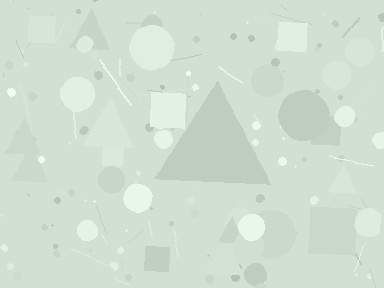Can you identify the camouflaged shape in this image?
The camouflaged shape is a triangle.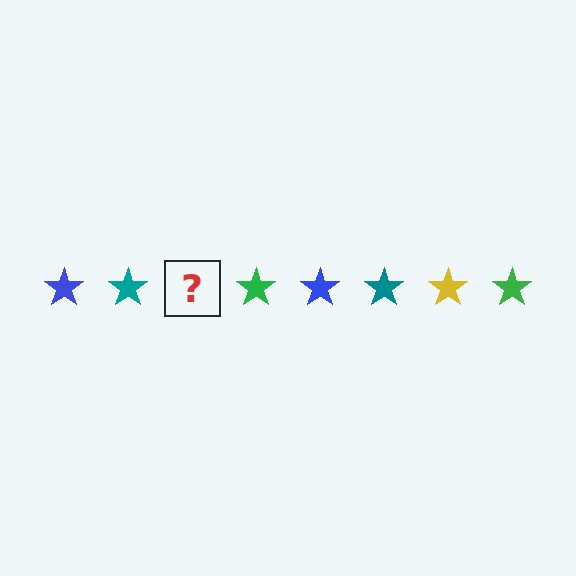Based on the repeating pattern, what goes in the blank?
The blank should be a yellow star.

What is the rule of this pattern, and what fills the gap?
The rule is that the pattern cycles through blue, teal, yellow, green stars. The gap should be filled with a yellow star.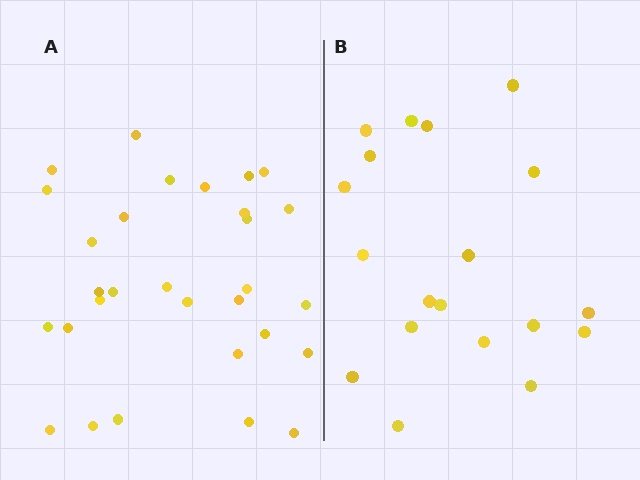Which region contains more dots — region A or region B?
Region A (the left region) has more dots.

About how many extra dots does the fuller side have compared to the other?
Region A has roughly 12 or so more dots than region B.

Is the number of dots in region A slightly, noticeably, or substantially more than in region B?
Region A has substantially more. The ratio is roughly 1.6 to 1.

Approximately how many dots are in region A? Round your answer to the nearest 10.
About 30 dots.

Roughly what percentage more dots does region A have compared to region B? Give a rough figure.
About 60% more.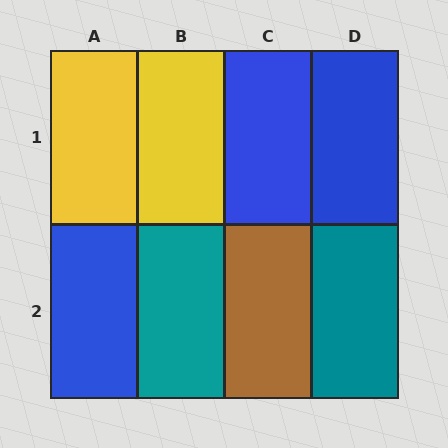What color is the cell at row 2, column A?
Blue.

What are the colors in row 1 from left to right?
Yellow, yellow, blue, blue.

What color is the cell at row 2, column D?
Teal.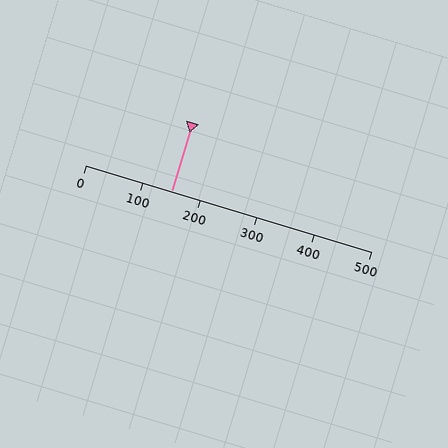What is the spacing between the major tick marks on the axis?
The major ticks are spaced 100 apart.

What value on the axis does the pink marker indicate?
The marker indicates approximately 150.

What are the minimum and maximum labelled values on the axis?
The axis runs from 0 to 500.